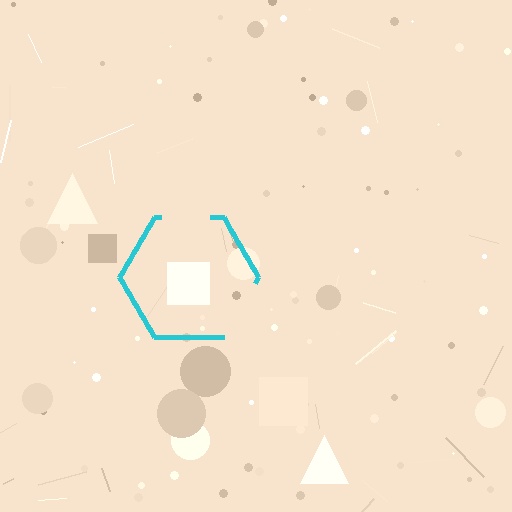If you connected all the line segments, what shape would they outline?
They would outline a hexagon.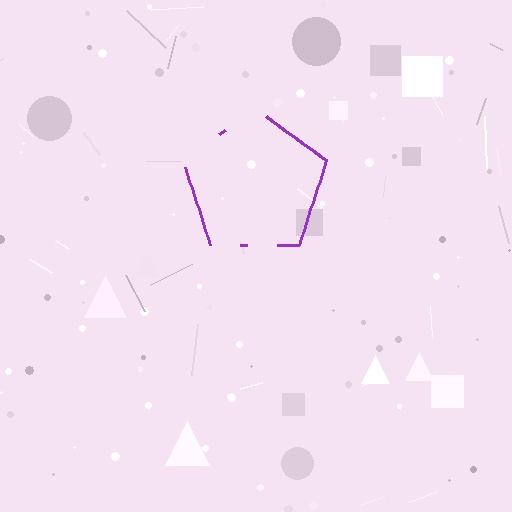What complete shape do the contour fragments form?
The contour fragments form a pentagon.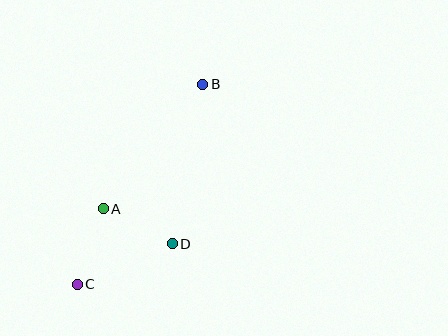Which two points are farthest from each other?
Points B and C are farthest from each other.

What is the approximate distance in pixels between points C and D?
The distance between C and D is approximately 103 pixels.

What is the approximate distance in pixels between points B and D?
The distance between B and D is approximately 162 pixels.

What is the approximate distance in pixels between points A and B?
The distance between A and B is approximately 159 pixels.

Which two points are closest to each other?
Points A and D are closest to each other.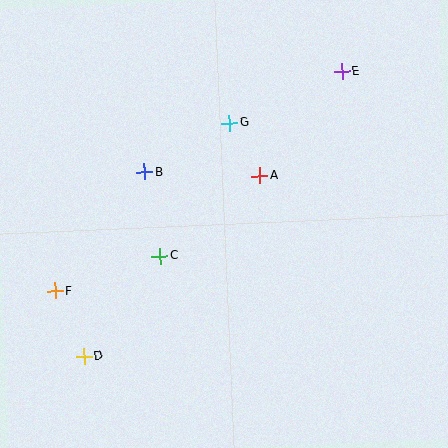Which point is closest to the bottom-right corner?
Point A is closest to the bottom-right corner.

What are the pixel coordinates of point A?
Point A is at (260, 176).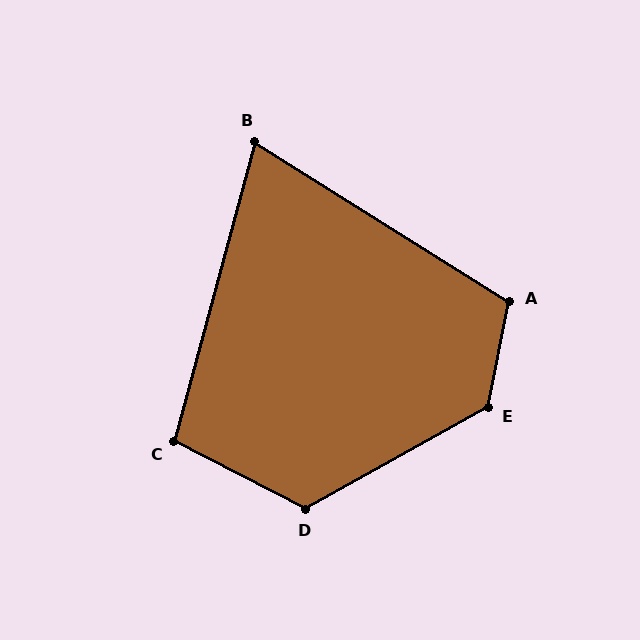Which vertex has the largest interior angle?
E, at approximately 130 degrees.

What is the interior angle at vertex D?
Approximately 123 degrees (obtuse).